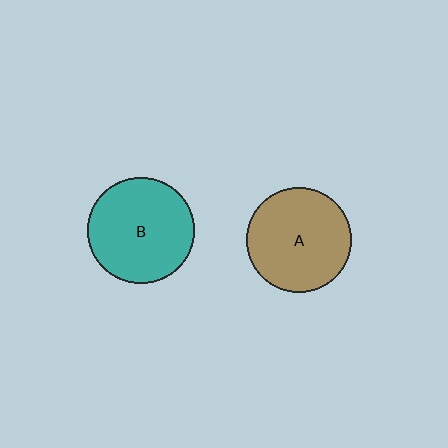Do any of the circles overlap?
No, none of the circles overlap.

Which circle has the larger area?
Circle B (teal).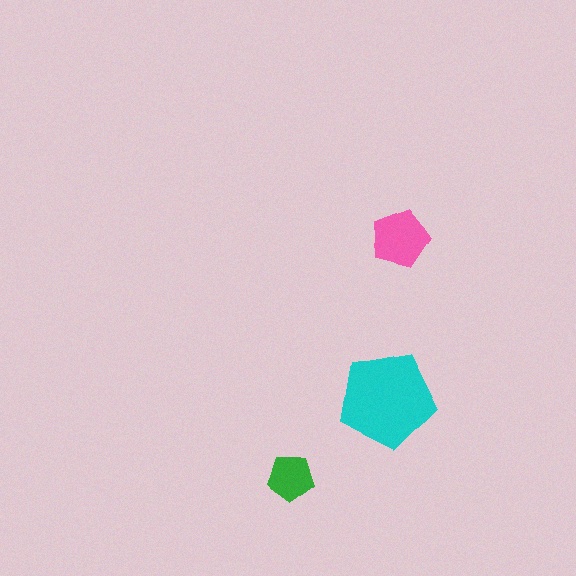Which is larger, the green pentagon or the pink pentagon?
The pink one.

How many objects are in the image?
There are 3 objects in the image.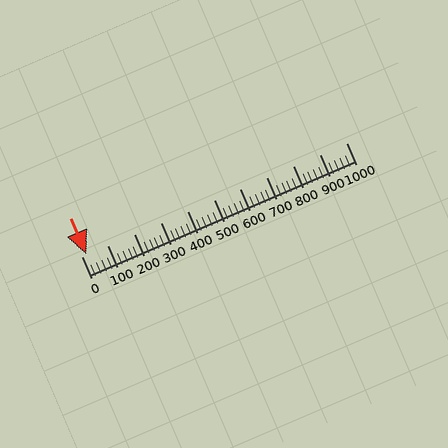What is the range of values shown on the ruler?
The ruler shows values from 0 to 1000.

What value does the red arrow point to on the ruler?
The red arrow points to approximately 20.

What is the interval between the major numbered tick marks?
The major tick marks are spaced 100 units apart.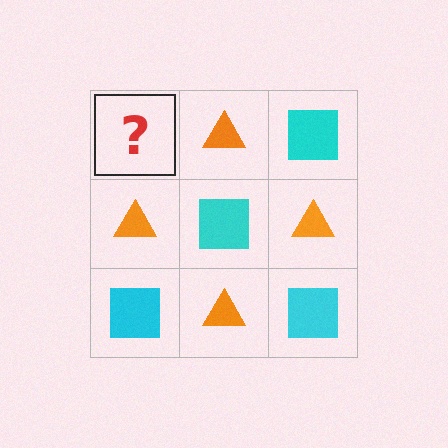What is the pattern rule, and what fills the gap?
The rule is that it alternates cyan square and orange triangle in a checkerboard pattern. The gap should be filled with a cyan square.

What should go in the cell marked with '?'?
The missing cell should contain a cyan square.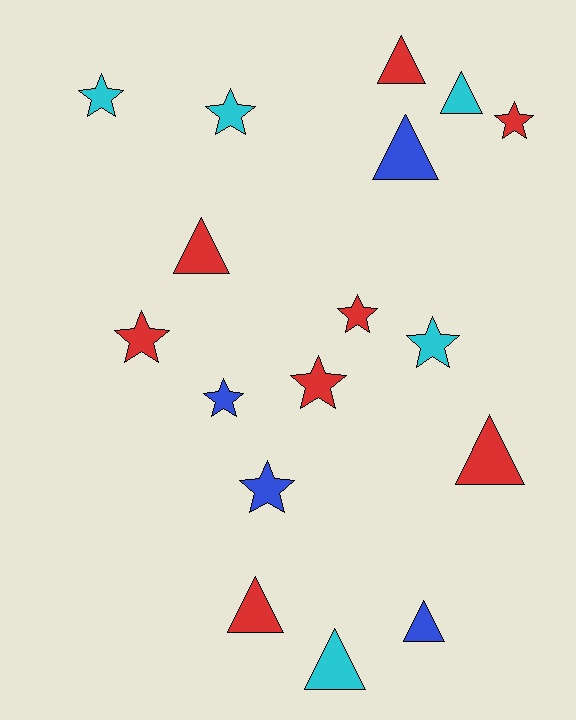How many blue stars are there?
There are 2 blue stars.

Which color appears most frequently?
Red, with 8 objects.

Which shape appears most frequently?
Star, with 9 objects.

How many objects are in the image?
There are 17 objects.